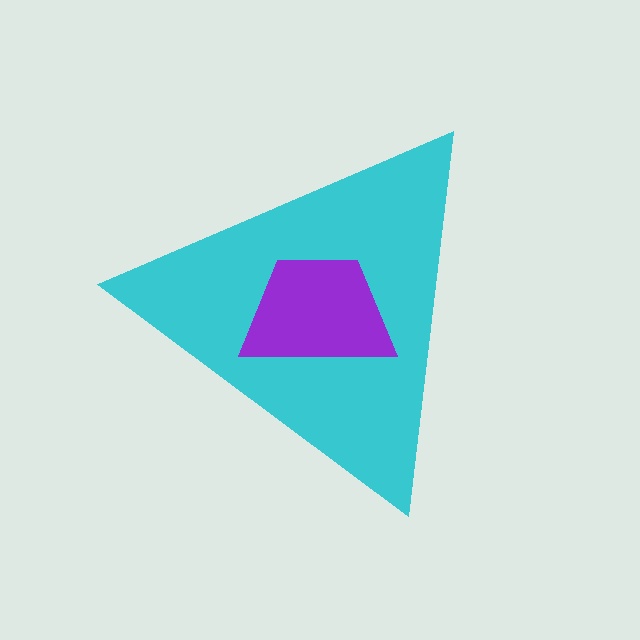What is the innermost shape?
The purple trapezoid.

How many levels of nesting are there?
2.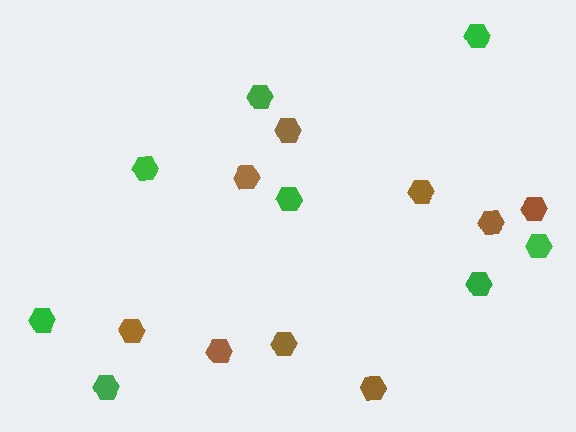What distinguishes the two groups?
There are 2 groups: one group of brown hexagons (9) and one group of green hexagons (8).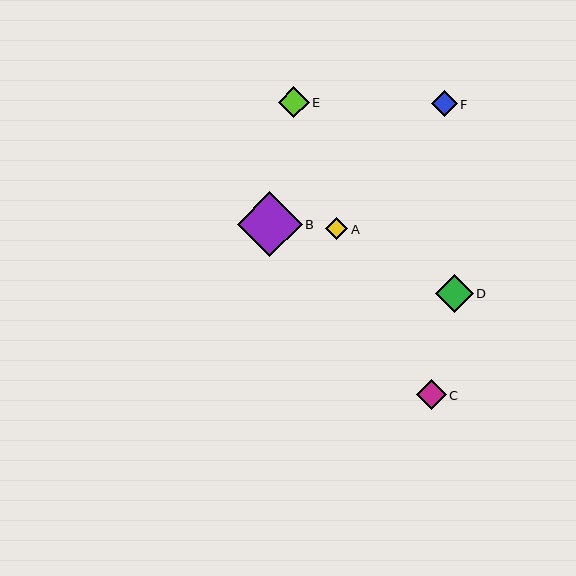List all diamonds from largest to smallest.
From largest to smallest: B, D, E, C, F, A.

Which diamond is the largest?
Diamond B is the largest with a size of approximately 65 pixels.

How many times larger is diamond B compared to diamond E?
Diamond B is approximately 2.1 times the size of diamond E.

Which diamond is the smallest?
Diamond A is the smallest with a size of approximately 22 pixels.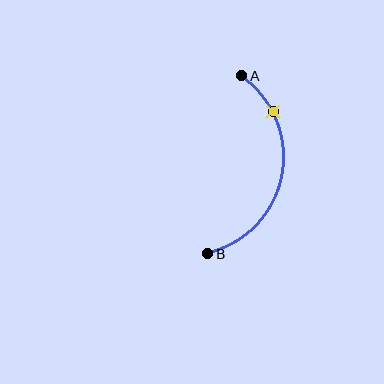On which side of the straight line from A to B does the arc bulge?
The arc bulges to the right of the straight line connecting A and B.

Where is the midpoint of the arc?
The arc midpoint is the point on the curve farthest from the straight line joining A and B. It sits to the right of that line.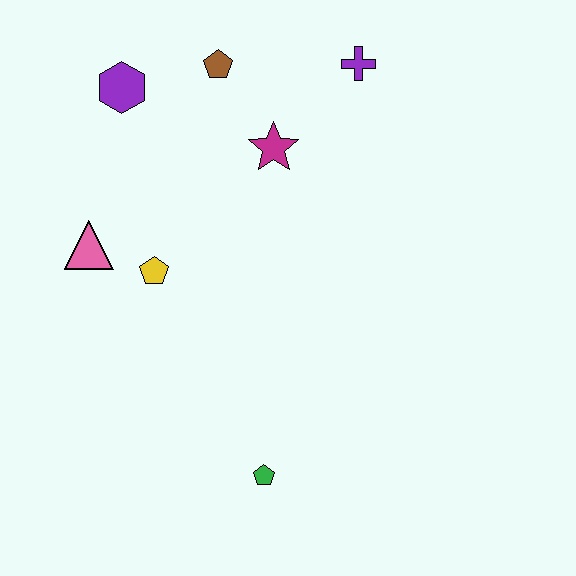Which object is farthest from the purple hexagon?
The green pentagon is farthest from the purple hexagon.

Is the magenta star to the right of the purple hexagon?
Yes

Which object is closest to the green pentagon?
The yellow pentagon is closest to the green pentagon.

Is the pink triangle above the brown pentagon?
No